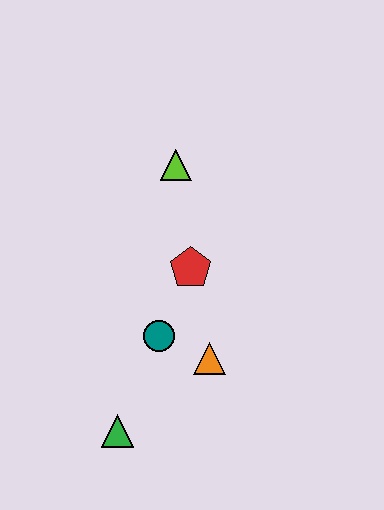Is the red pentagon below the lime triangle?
Yes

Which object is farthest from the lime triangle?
The green triangle is farthest from the lime triangle.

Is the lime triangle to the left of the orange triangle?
Yes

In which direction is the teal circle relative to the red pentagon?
The teal circle is below the red pentagon.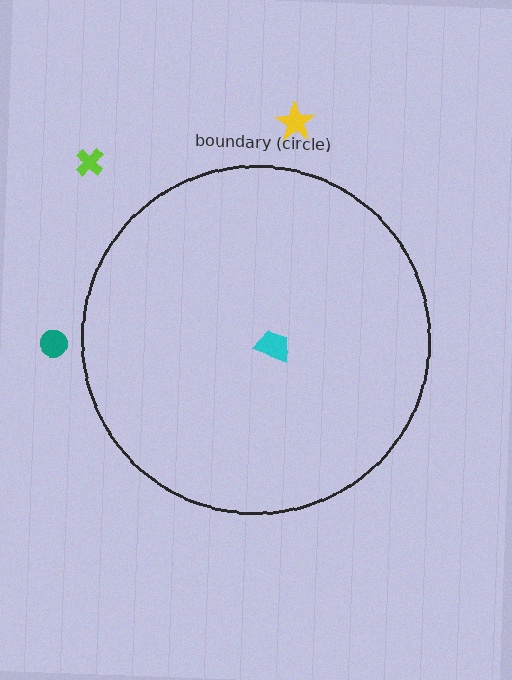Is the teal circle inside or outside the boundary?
Outside.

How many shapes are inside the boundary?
1 inside, 3 outside.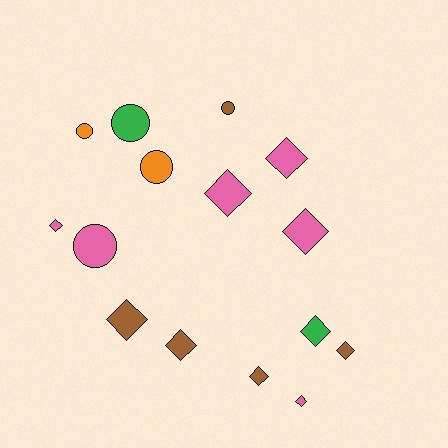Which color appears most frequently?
Pink, with 6 objects.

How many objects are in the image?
There are 15 objects.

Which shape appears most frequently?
Diamond, with 10 objects.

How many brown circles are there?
There is 1 brown circle.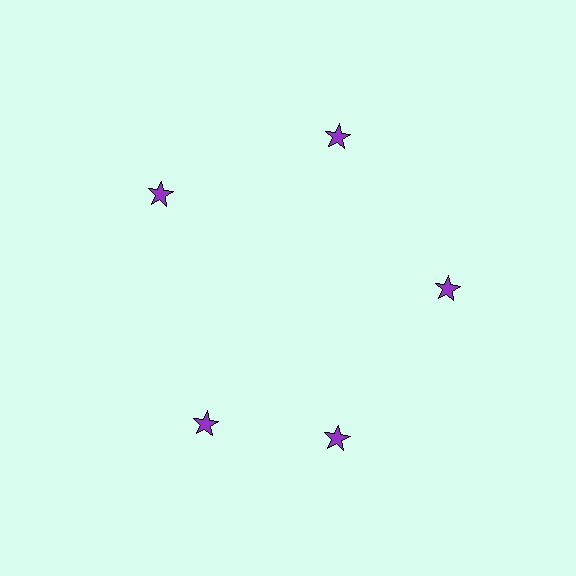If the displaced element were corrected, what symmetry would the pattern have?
It would have 5-fold rotational symmetry — the pattern would map onto itself every 72 degrees.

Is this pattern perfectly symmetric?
No. The 5 purple stars are arranged in a ring, but one element near the 8 o'clock position is rotated out of alignment along the ring, breaking the 5-fold rotational symmetry.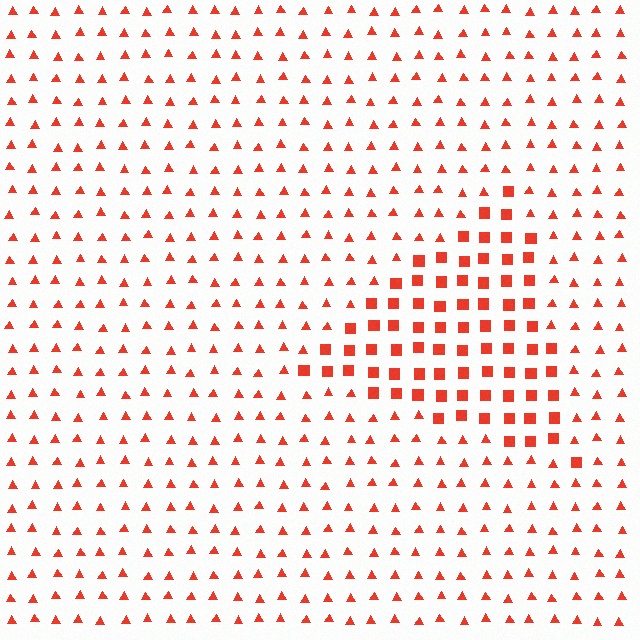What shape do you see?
I see a triangle.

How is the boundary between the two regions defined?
The boundary is defined by a change in element shape: squares inside vs. triangles outside. All elements share the same color and spacing.